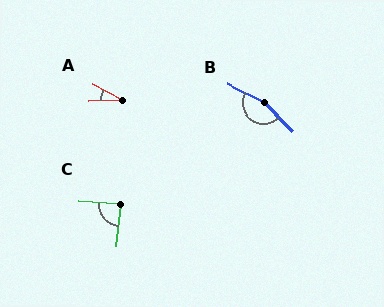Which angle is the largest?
B, at approximately 162 degrees.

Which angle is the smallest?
A, at approximately 29 degrees.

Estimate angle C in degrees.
Approximately 88 degrees.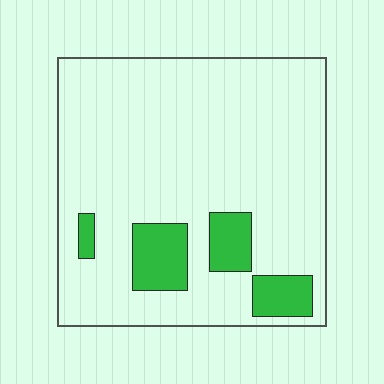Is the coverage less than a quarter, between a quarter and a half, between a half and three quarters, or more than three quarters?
Less than a quarter.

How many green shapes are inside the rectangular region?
4.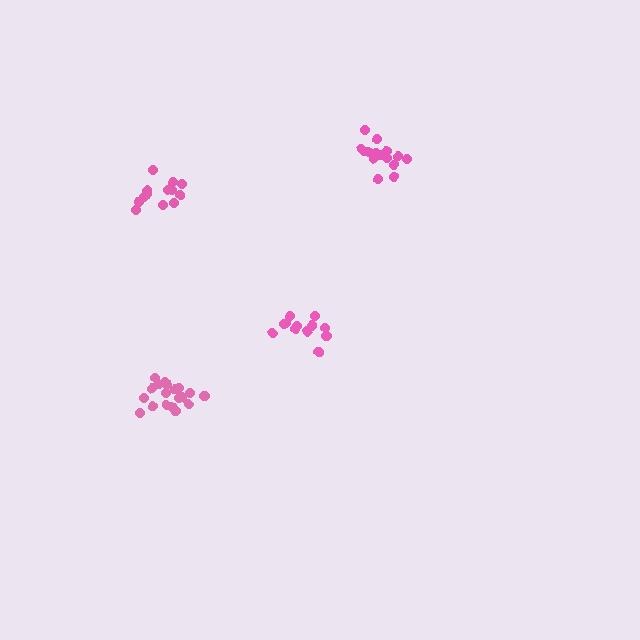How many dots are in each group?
Group 1: 16 dots, Group 2: 13 dots, Group 3: 13 dots, Group 4: 19 dots (61 total).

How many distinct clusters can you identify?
There are 4 distinct clusters.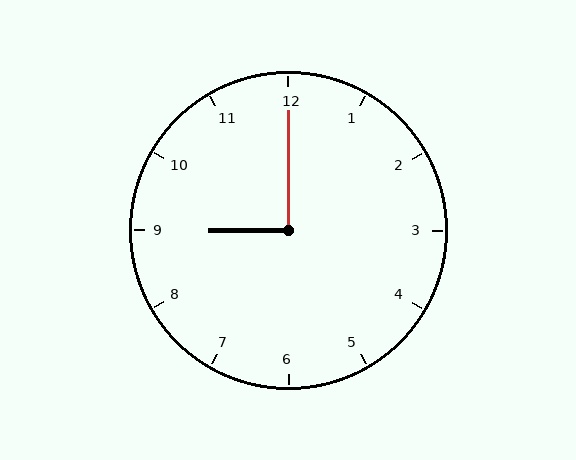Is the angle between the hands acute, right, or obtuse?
It is right.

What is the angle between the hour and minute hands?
Approximately 90 degrees.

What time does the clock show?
9:00.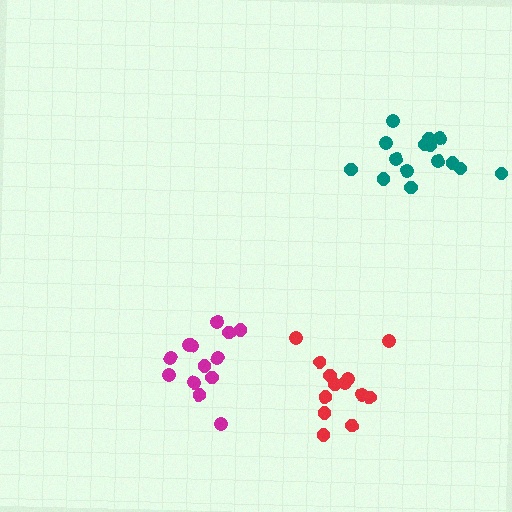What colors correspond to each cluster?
The clusters are colored: magenta, teal, red.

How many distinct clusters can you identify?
There are 3 distinct clusters.